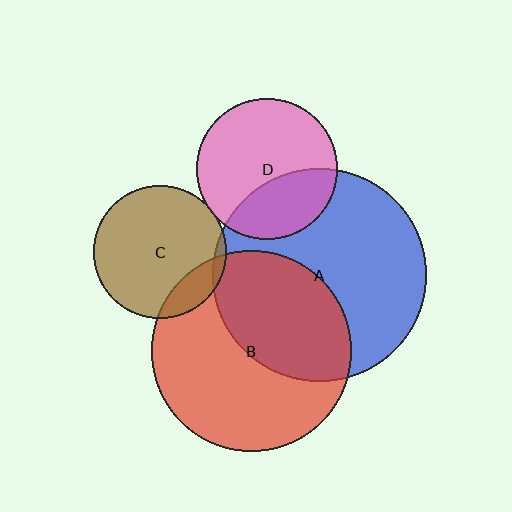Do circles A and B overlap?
Yes.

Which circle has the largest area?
Circle A (blue).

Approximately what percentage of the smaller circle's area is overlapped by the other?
Approximately 40%.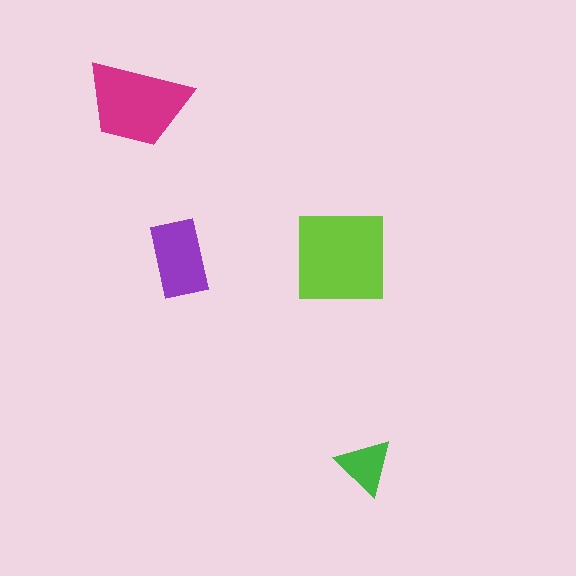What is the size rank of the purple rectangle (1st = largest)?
3rd.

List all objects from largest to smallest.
The lime square, the magenta trapezoid, the purple rectangle, the green triangle.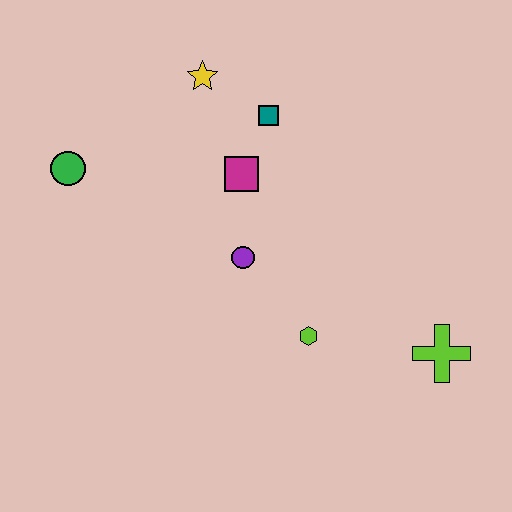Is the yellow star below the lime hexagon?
No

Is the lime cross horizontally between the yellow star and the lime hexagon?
No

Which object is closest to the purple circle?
The magenta square is closest to the purple circle.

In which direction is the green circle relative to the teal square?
The green circle is to the left of the teal square.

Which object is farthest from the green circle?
The lime cross is farthest from the green circle.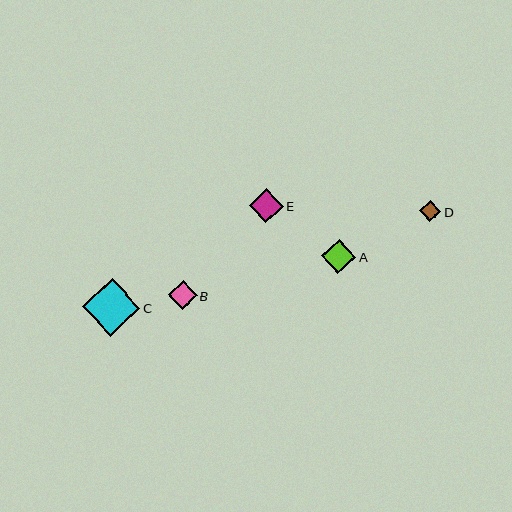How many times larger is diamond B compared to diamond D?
Diamond B is approximately 1.4 times the size of diamond D.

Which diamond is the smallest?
Diamond D is the smallest with a size of approximately 21 pixels.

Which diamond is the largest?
Diamond C is the largest with a size of approximately 58 pixels.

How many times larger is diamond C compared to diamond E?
Diamond C is approximately 1.7 times the size of diamond E.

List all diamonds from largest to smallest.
From largest to smallest: C, A, E, B, D.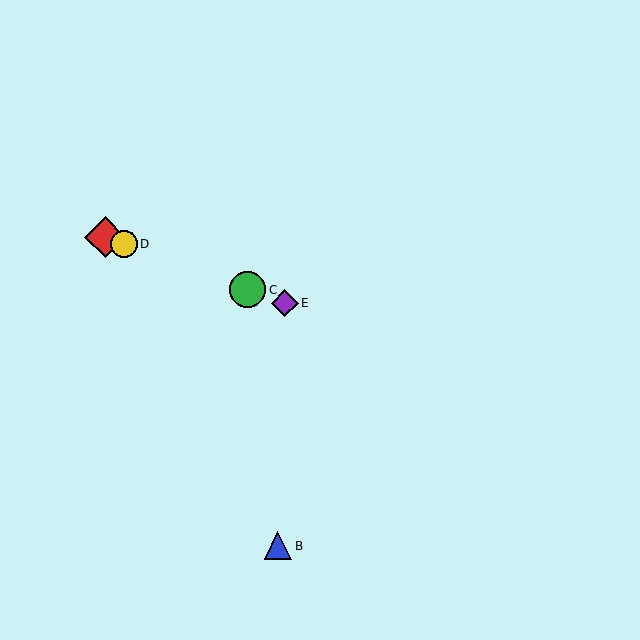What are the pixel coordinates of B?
Object B is at (278, 546).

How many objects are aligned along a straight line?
4 objects (A, C, D, E) are aligned along a straight line.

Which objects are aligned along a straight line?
Objects A, C, D, E are aligned along a straight line.